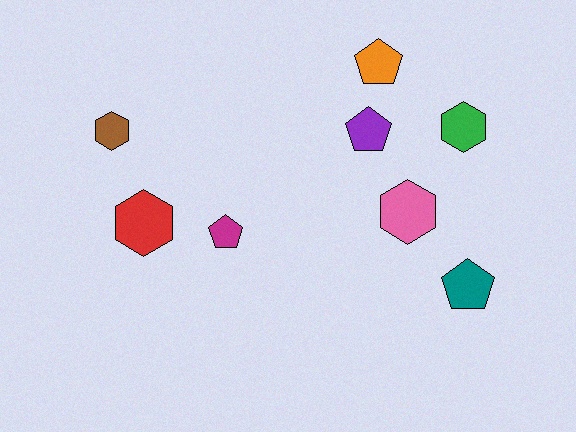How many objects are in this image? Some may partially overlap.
There are 8 objects.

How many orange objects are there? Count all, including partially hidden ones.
There is 1 orange object.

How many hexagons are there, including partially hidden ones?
There are 4 hexagons.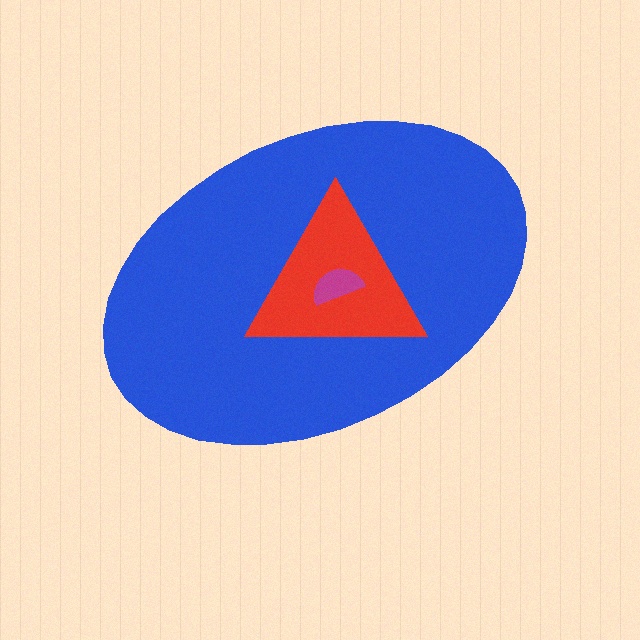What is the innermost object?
The magenta semicircle.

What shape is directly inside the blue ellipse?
The red triangle.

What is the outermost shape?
The blue ellipse.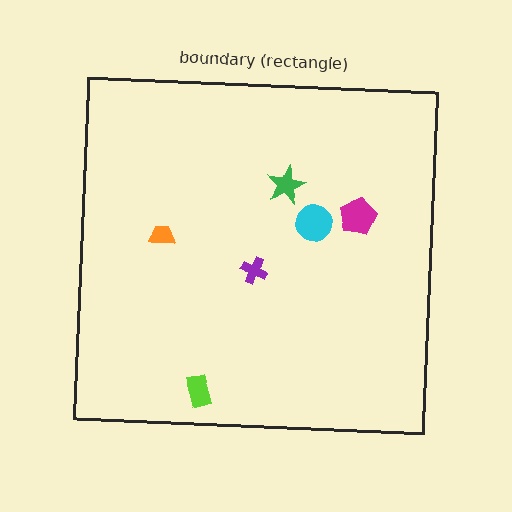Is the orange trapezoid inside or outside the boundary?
Inside.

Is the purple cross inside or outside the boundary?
Inside.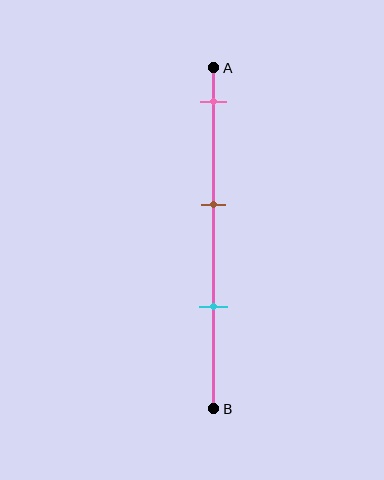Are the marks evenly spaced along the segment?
Yes, the marks are approximately evenly spaced.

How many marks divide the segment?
There are 3 marks dividing the segment.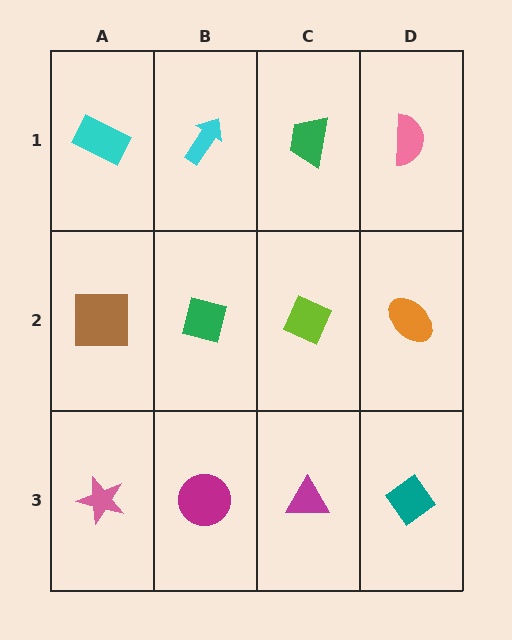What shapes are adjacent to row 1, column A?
A brown square (row 2, column A), a cyan arrow (row 1, column B).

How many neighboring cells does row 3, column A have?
2.